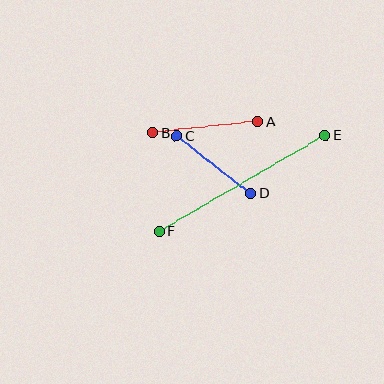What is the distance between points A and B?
The distance is approximately 105 pixels.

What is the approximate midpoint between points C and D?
The midpoint is at approximately (214, 165) pixels.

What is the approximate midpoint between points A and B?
The midpoint is at approximately (205, 127) pixels.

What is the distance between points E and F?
The distance is approximately 191 pixels.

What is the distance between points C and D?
The distance is approximately 93 pixels.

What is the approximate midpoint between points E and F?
The midpoint is at approximately (242, 183) pixels.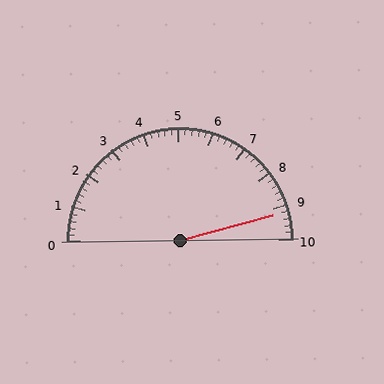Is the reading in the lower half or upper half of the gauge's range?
The reading is in the upper half of the range (0 to 10).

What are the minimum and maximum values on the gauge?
The gauge ranges from 0 to 10.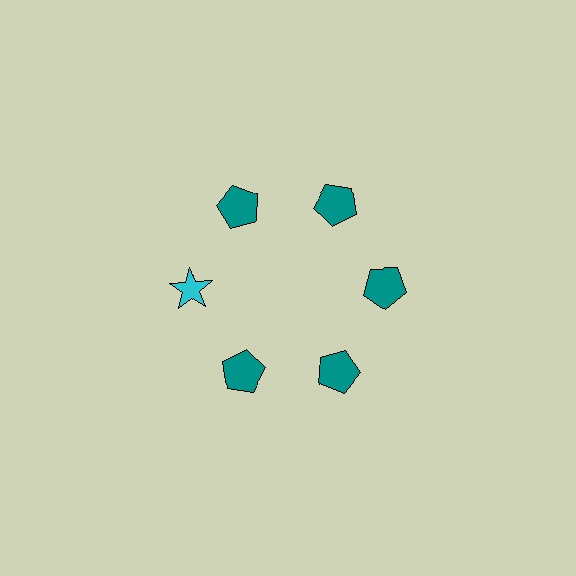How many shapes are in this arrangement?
There are 6 shapes arranged in a ring pattern.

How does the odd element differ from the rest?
It differs in both color (cyan instead of teal) and shape (star instead of pentagon).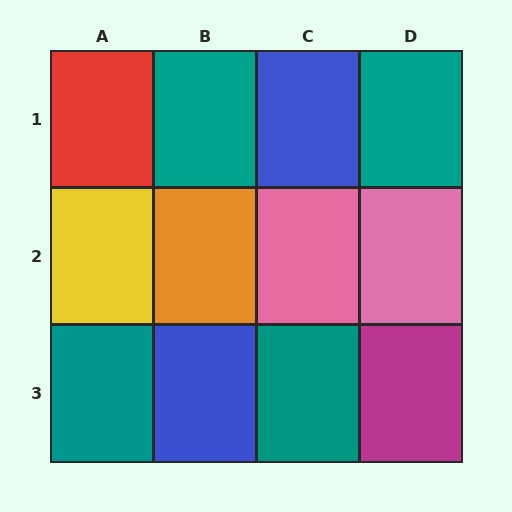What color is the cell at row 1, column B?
Teal.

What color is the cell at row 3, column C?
Teal.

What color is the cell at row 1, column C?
Blue.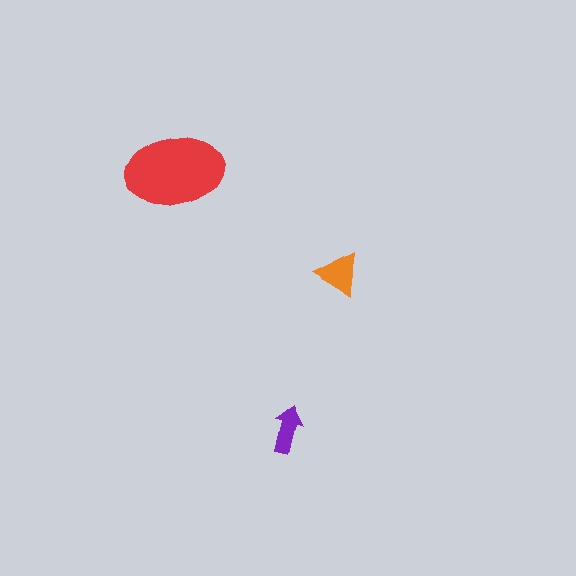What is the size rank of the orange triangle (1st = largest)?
2nd.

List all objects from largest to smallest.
The red ellipse, the orange triangle, the purple arrow.